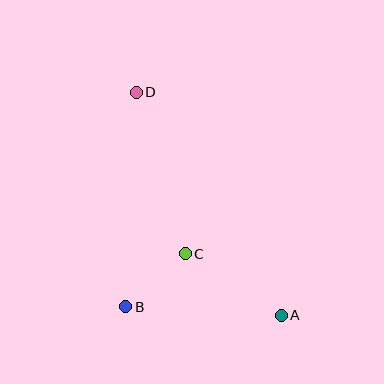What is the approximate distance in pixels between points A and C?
The distance between A and C is approximately 114 pixels.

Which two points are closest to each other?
Points B and C are closest to each other.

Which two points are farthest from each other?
Points A and D are farthest from each other.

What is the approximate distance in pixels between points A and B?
The distance between A and B is approximately 155 pixels.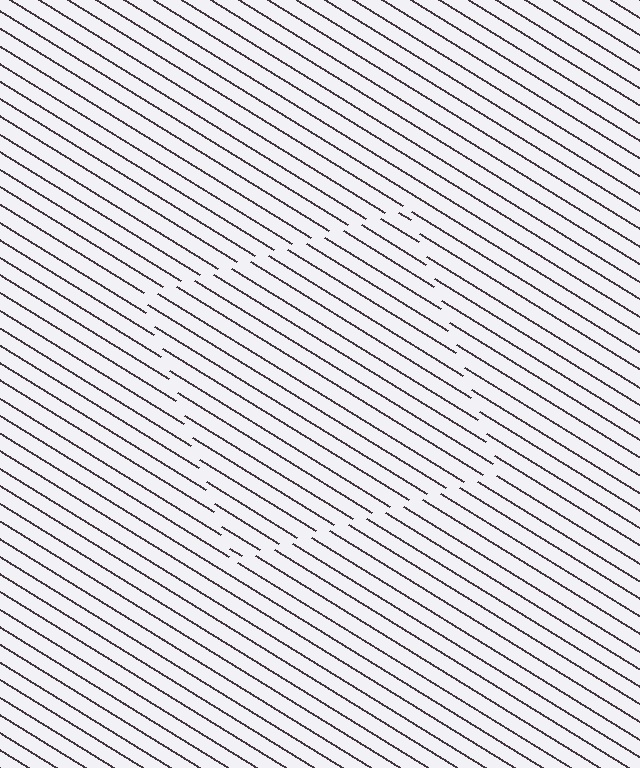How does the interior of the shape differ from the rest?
The interior of the shape contains the same grating, shifted by half a period — the contour is defined by the phase discontinuity where line-ends from the inner and outer gratings abut.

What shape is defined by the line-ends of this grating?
An illusory square. The interior of the shape contains the same grating, shifted by half a period — the contour is defined by the phase discontinuity where line-ends from the inner and outer gratings abut.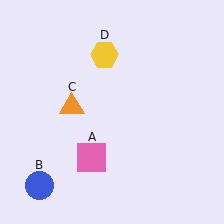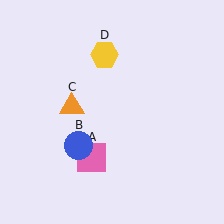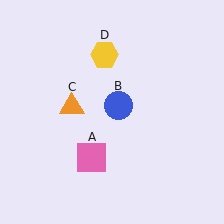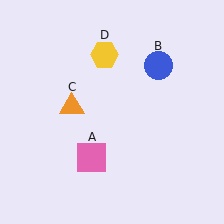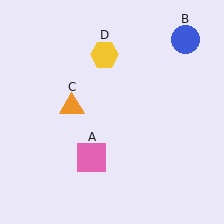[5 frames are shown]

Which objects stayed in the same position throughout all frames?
Pink square (object A) and orange triangle (object C) and yellow hexagon (object D) remained stationary.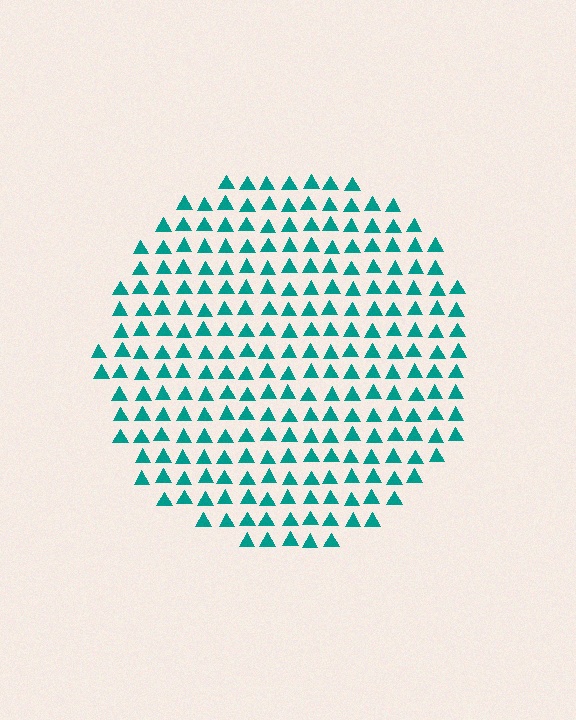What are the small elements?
The small elements are triangles.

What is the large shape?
The large shape is a circle.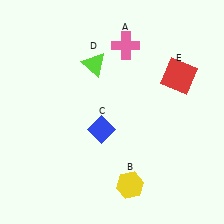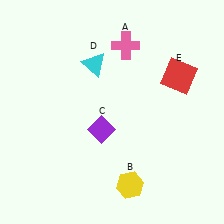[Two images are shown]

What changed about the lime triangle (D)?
In Image 1, D is lime. In Image 2, it changed to cyan.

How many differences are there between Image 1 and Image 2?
There are 2 differences between the two images.